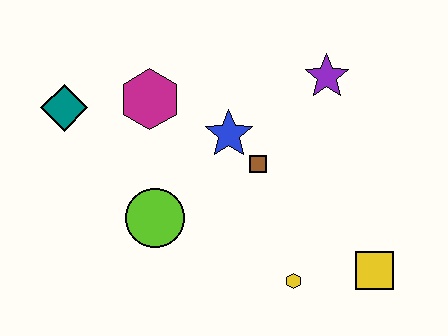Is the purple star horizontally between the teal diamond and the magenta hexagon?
No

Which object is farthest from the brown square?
The teal diamond is farthest from the brown square.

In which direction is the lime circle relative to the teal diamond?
The lime circle is below the teal diamond.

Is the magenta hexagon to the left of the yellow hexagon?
Yes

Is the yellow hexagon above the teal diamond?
No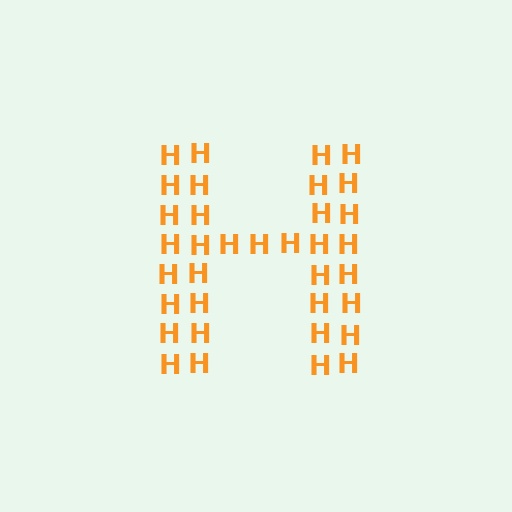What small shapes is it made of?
It is made of small letter H's.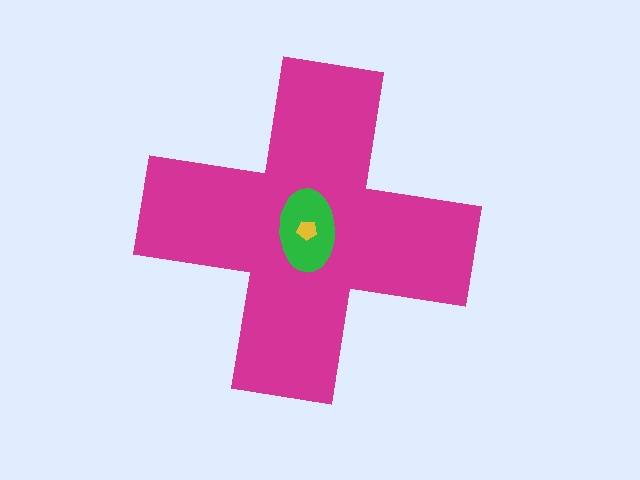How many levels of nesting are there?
3.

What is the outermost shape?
The magenta cross.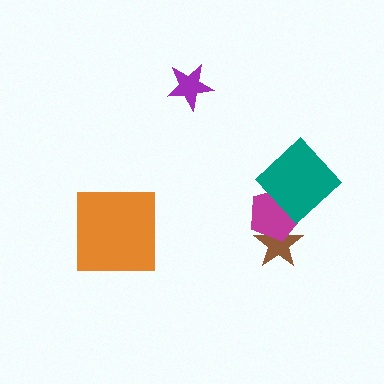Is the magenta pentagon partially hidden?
Yes, it is partially covered by another shape.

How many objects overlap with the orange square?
0 objects overlap with the orange square.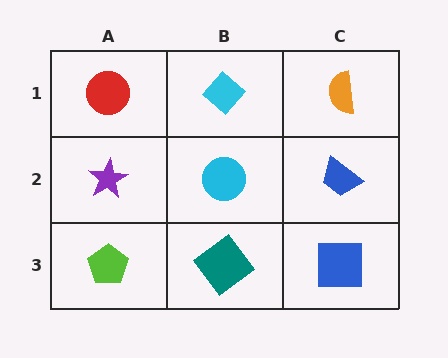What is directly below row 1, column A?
A purple star.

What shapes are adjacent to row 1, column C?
A blue trapezoid (row 2, column C), a cyan diamond (row 1, column B).